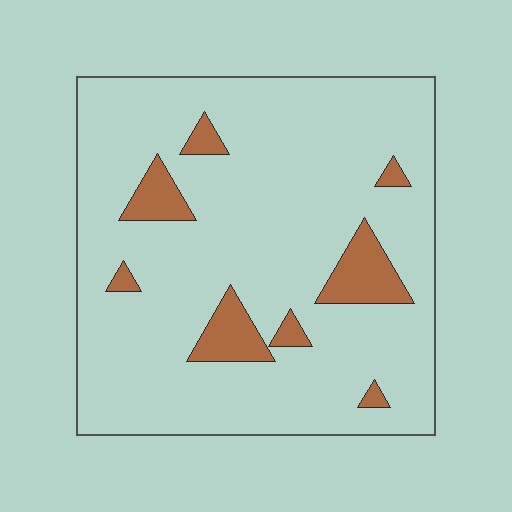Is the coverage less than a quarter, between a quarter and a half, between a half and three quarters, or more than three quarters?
Less than a quarter.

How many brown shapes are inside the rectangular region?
8.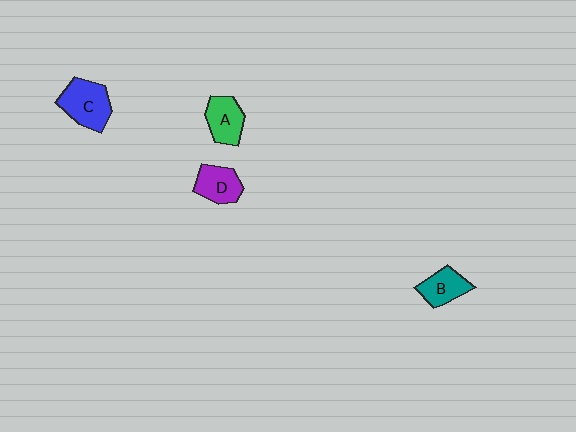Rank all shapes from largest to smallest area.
From largest to smallest: C (blue), A (green), D (purple), B (teal).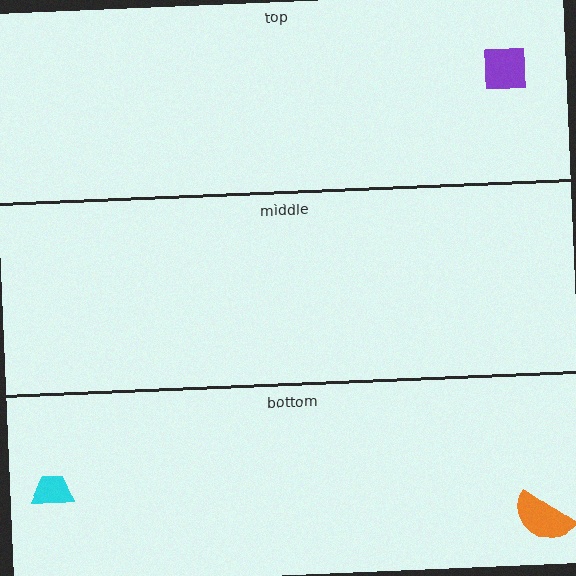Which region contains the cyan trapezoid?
The bottom region.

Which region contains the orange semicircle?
The bottom region.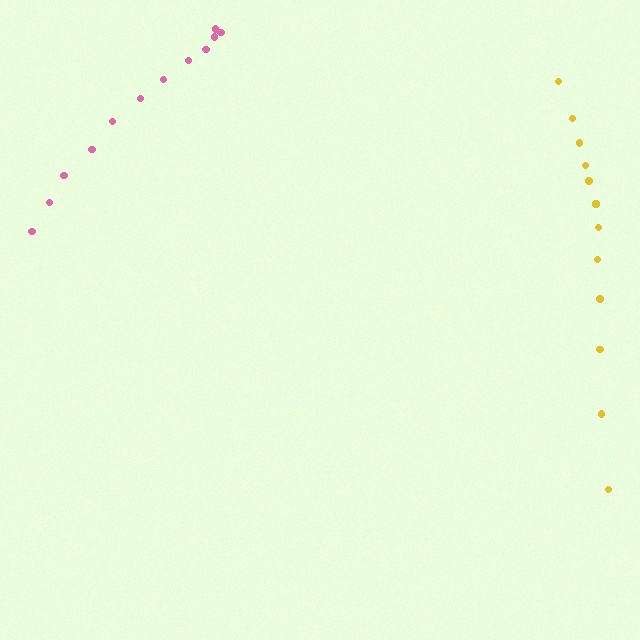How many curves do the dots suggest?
There are 2 distinct paths.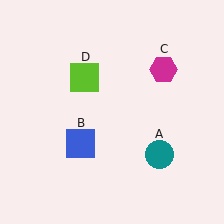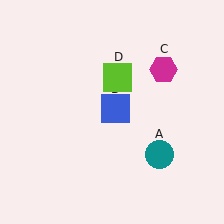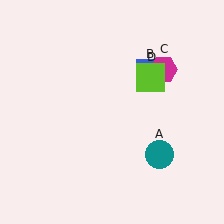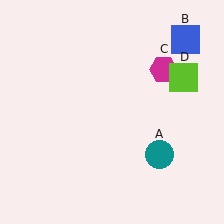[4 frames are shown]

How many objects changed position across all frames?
2 objects changed position: blue square (object B), lime square (object D).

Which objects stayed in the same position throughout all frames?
Teal circle (object A) and magenta hexagon (object C) remained stationary.